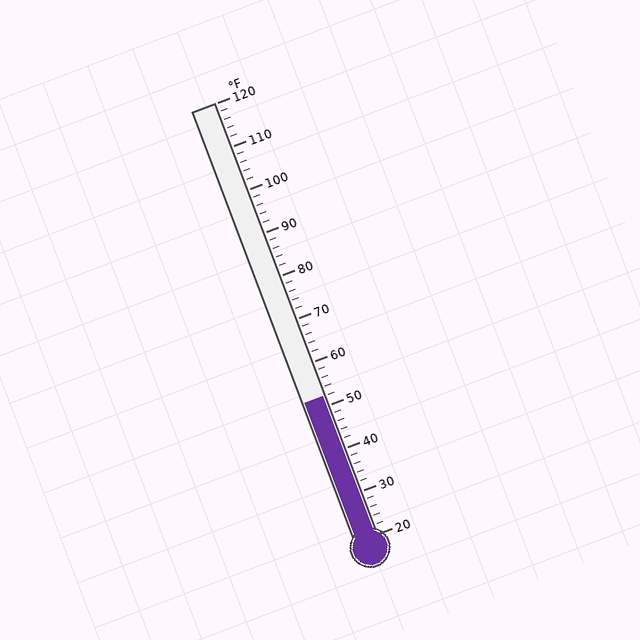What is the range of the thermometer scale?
The thermometer scale ranges from 20°F to 120°F.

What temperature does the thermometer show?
The thermometer shows approximately 52°F.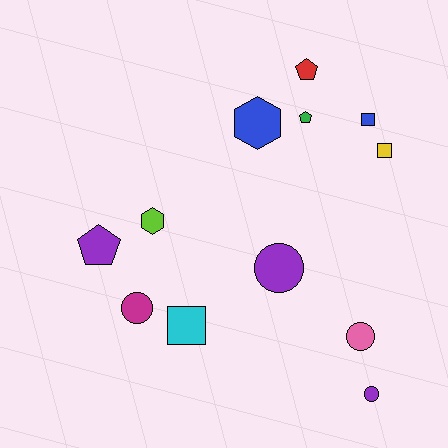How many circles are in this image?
There are 4 circles.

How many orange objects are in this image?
There are no orange objects.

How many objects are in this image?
There are 12 objects.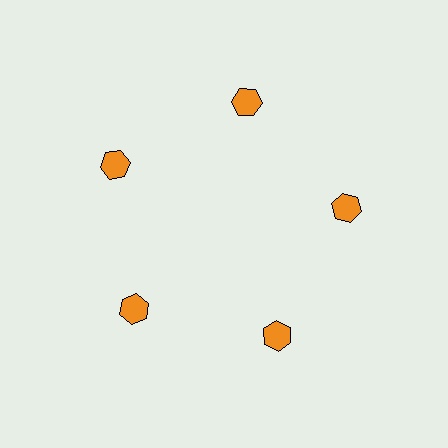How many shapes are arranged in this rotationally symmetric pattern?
There are 5 shapes, arranged in 5 groups of 1.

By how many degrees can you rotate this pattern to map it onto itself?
The pattern maps onto itself every 72 degrees of rotation.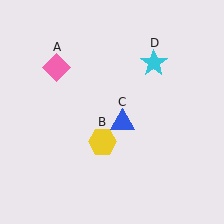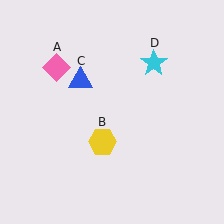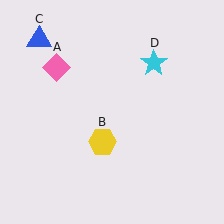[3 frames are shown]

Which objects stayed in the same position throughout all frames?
Pink diamond (object A) and yellow hexagon (object B) and cyan star (object D) remained stationary.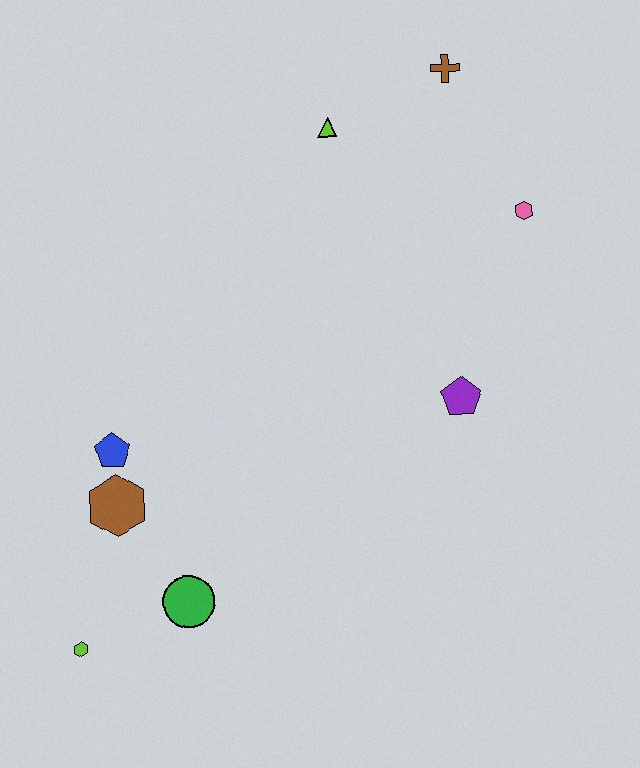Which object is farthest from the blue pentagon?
The brown cross is farthest from the blue pentagon.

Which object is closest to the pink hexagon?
The brown cross is closest to the pink hexagon.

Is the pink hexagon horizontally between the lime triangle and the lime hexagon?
No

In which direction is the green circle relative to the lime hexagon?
The green circle is to the right of the lime hexagon.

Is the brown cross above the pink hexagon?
Yes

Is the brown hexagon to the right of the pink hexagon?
No